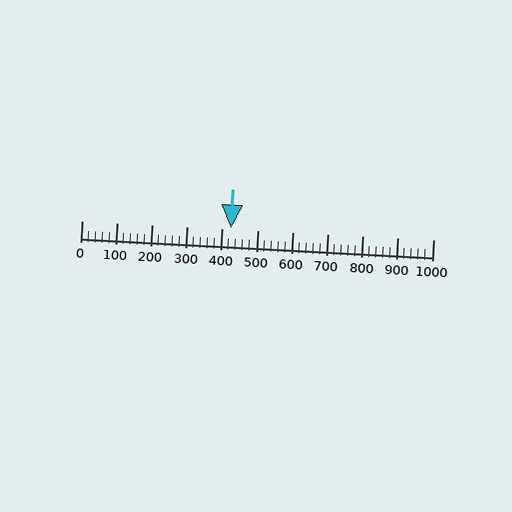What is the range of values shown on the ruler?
The ruler shows values from 0 to 1000.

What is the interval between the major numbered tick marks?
The major tick marks are spaced 100 units apart.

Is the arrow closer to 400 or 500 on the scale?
The arrow is closer to 400.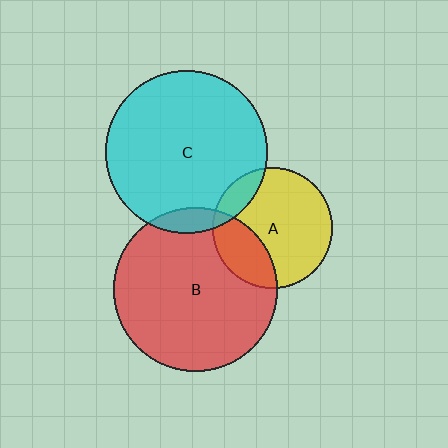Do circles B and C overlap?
Yes.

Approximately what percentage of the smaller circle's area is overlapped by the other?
Approximately 5%.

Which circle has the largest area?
Circle B (red).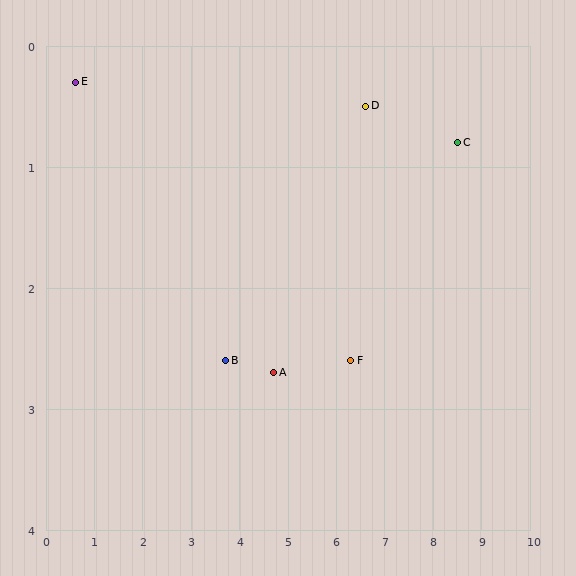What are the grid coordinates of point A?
Point A is at approximately (4.7, 2.7).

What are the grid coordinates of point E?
Point E is at approximately (0.6, 0.3).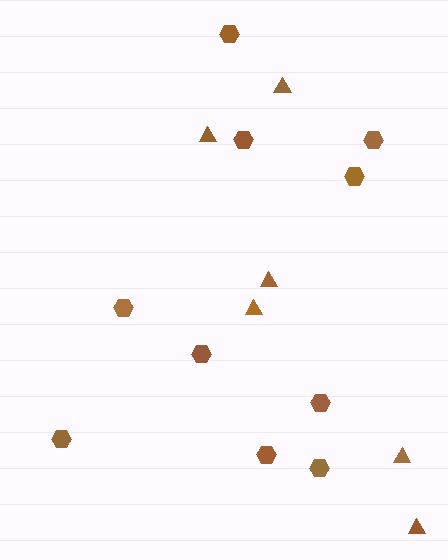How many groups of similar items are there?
There are 2 groups: one group of triangles (6) and one group of hexagons (10).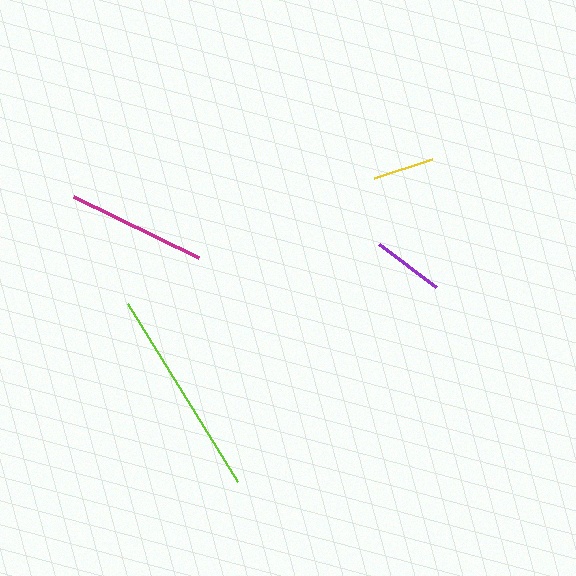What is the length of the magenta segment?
The magenta segment is approximately 138 pixels long.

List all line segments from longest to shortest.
From longest to shortest: lime, magenta, purple, yellow.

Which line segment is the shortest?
The yellow line is the shortest at approximately 61 pixels.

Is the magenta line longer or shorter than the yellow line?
The magenta line is longer than the yellow line.